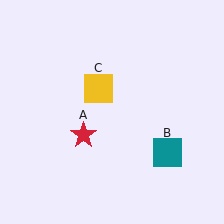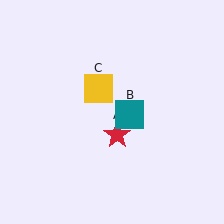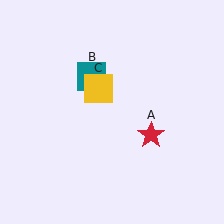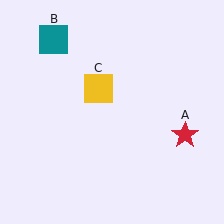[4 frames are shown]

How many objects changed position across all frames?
2 objects changed position: red star (object A), teal square (object B).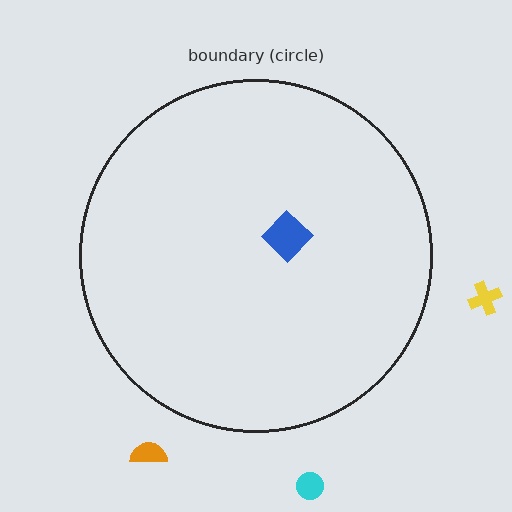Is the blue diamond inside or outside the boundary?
Inside.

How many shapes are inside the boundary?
1 inside, 3 outside.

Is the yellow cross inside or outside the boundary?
Outside.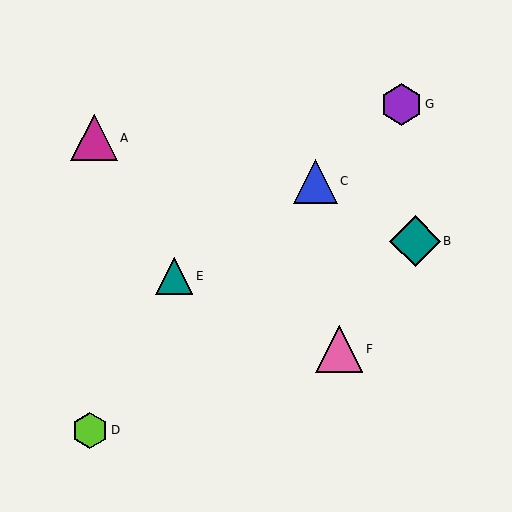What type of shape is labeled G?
Shape G is a purple hexagon.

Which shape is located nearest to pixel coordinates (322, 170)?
The blue triangle (labeled C) at (315, 181) is nearest to that location.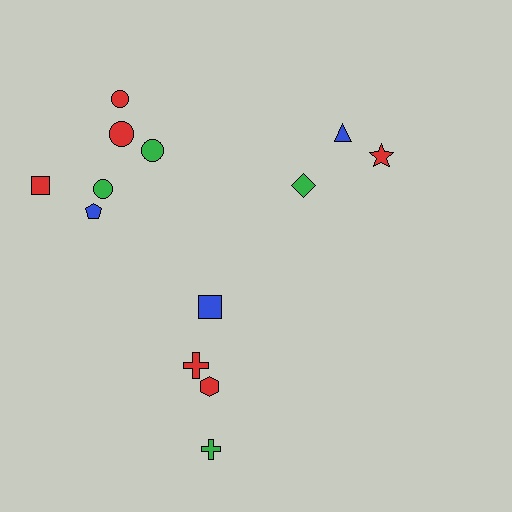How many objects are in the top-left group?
There are 6 objects.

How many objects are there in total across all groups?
There are 13 objects.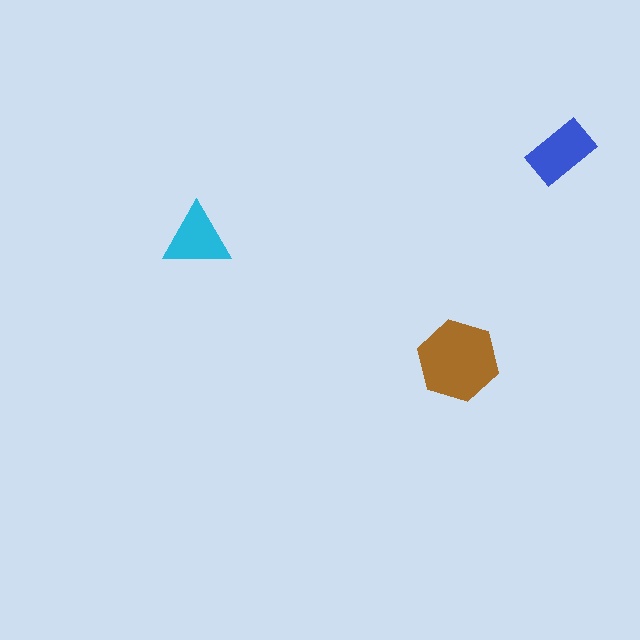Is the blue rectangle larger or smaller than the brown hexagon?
Smaller.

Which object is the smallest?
The cyan triangle.